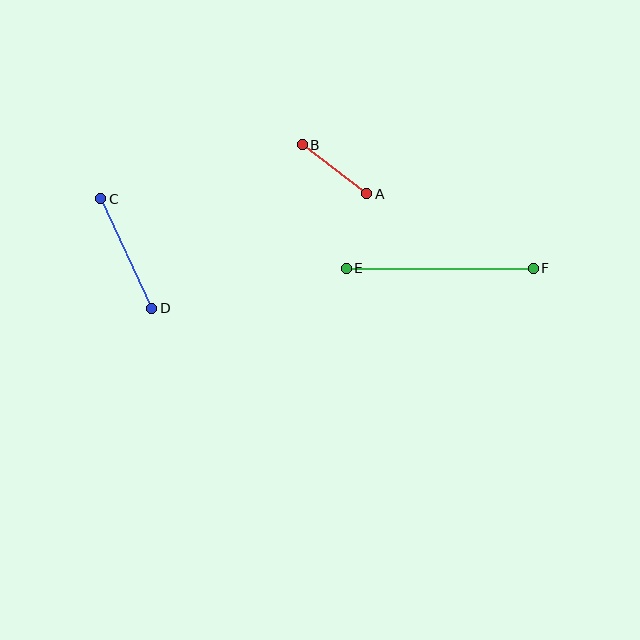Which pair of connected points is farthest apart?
Points E and F are farthest apart.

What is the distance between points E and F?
The distance is approximately 187 pixels.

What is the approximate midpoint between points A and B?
The midpoint is at approximately (334, 169) pixels.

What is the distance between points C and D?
The distance is approximately 121 pixels.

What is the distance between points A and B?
The distance is approximately 81 pixels.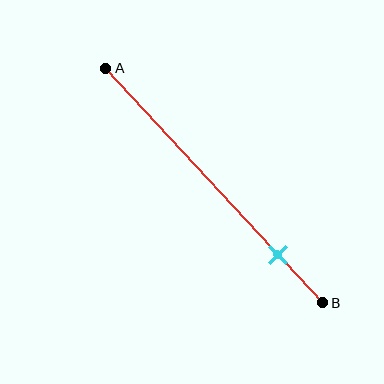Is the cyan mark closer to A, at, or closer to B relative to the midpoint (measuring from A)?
The cyan mark is closer to point B than the midpoint of segment AB.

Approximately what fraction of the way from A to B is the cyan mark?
The cyan mark is approximately 80% of the way from A to B.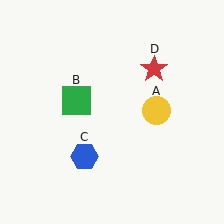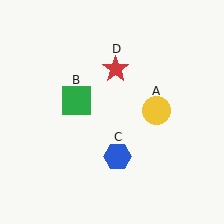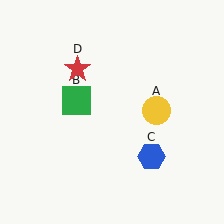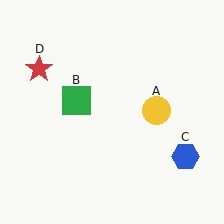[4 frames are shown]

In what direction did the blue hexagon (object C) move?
The blue hexagon (object C) moved right.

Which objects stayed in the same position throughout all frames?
Yellow circle (object A) and green square (object B) remained stationary.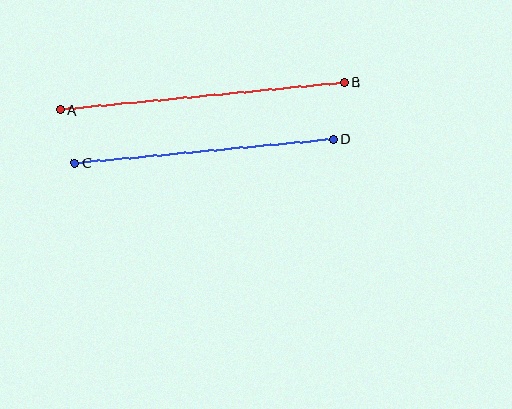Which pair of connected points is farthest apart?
Points A and B are farthest apart.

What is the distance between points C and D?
The distance is approximately 260 pixels.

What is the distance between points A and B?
The distance is approximately 285 pixels.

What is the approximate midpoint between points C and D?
The midpoint is at approximately (204, 151) pixels.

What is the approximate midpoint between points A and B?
The midpoint is at approximately (202, 96) pixels.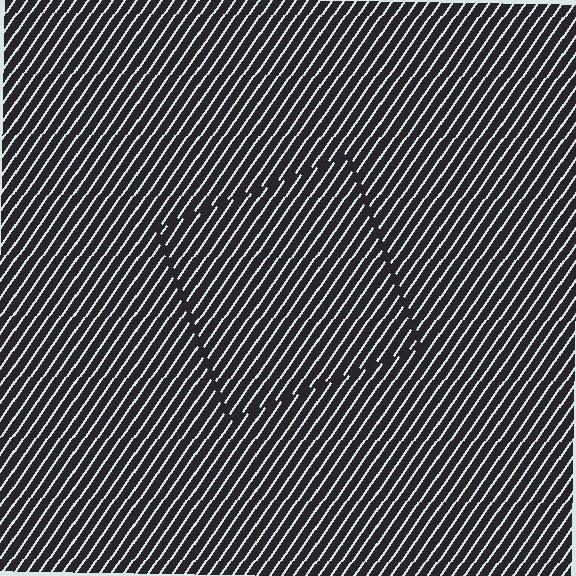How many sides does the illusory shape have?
4 sides — the line-ends trace a square.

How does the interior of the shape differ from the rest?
The interior of the shape contains the same grating, shifted by half a period — the contour is defined by the phase discontinuity where line-ends from the inner and outer gratings abut.